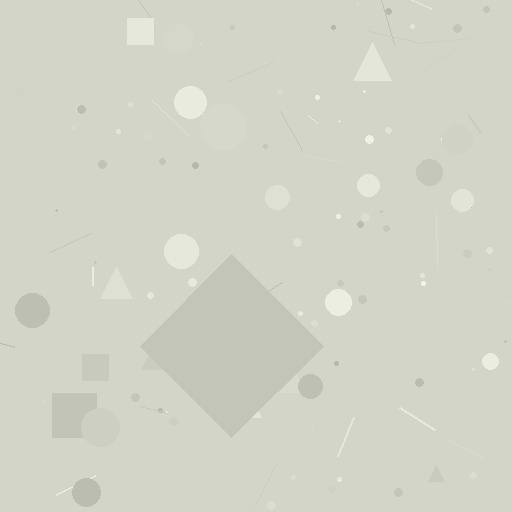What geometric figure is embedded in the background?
A diamond is embedded in the background.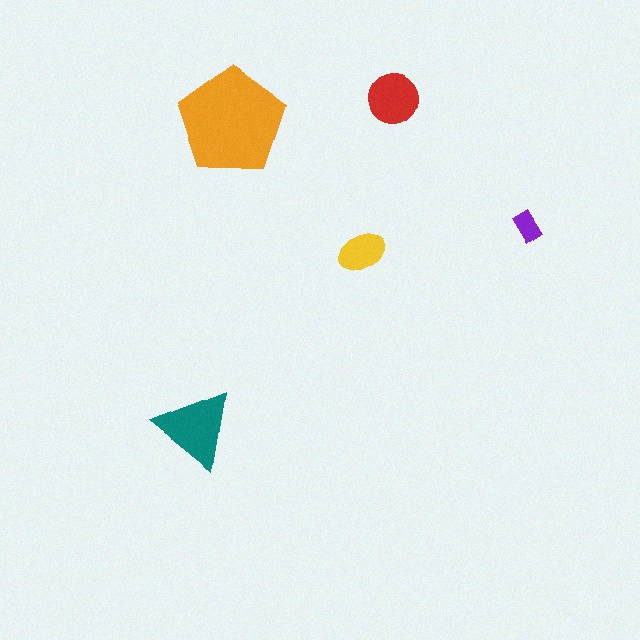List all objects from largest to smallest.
The orange pentagon, the teal triangle, the red circle, the yellow ellipse, the purple rectangle.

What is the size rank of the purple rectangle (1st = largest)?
5th.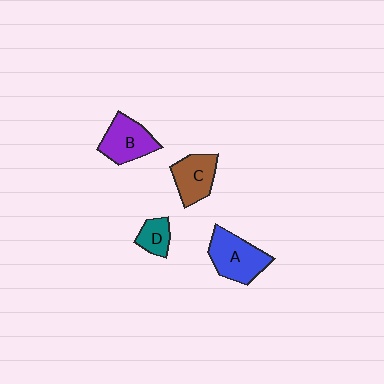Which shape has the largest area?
Shape A (blue).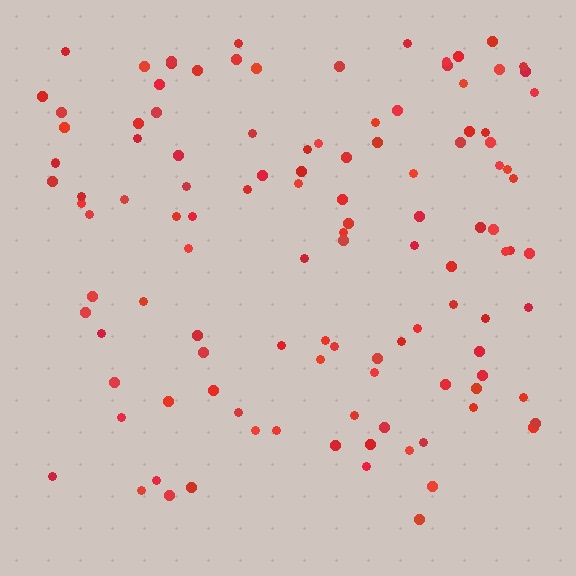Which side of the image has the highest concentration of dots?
The top.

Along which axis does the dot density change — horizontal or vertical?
Vertical.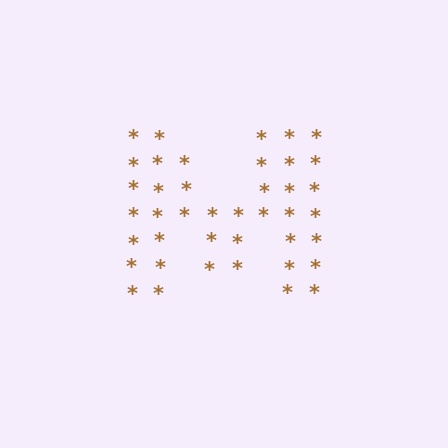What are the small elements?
The small elements are asterisks.